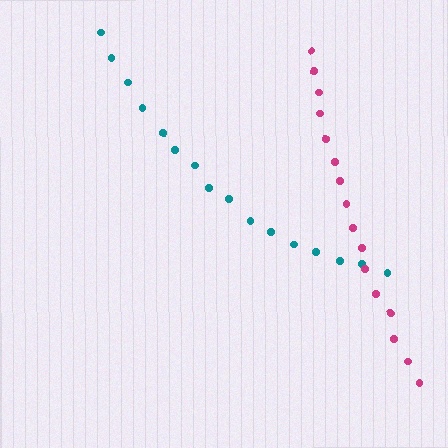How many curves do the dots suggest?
There are 2 distinct paths.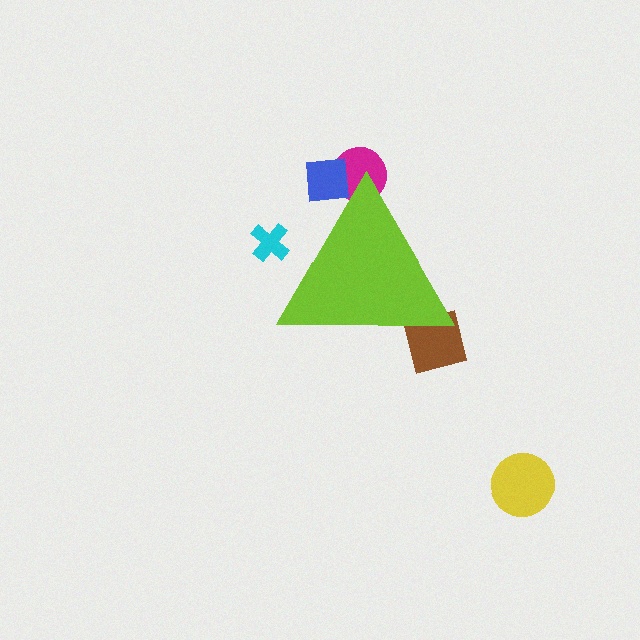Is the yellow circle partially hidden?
No, the yellow circle is fully visible.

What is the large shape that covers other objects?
A lime triangle.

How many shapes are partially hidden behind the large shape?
4 shapes are partially hidden.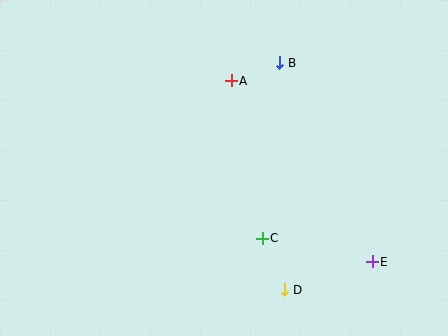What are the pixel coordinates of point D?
Point D is at (285, 290).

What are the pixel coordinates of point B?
Point B is at (280, 63).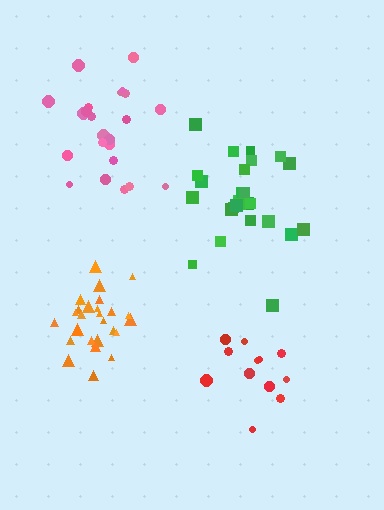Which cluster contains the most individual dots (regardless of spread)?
Green (26).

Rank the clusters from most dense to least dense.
orange, green, pink, red.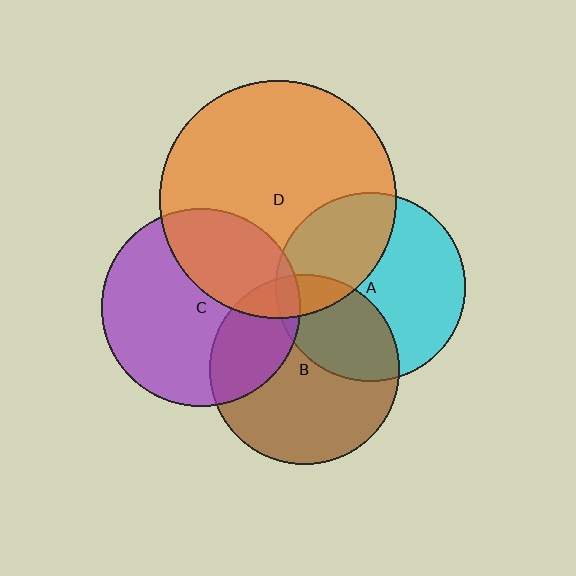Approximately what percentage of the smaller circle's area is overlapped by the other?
Approximately 25%.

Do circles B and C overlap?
Yes.